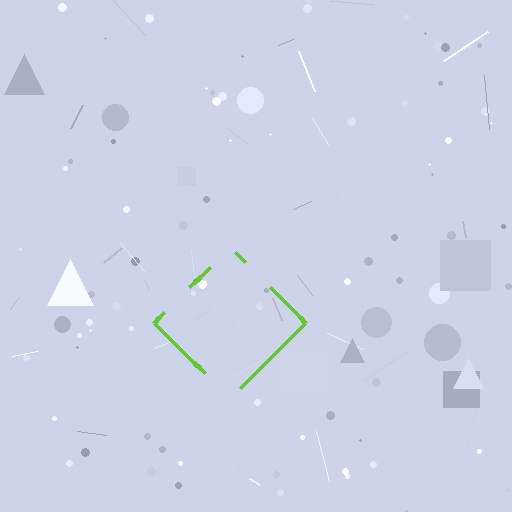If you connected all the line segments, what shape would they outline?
They would outline a diamond.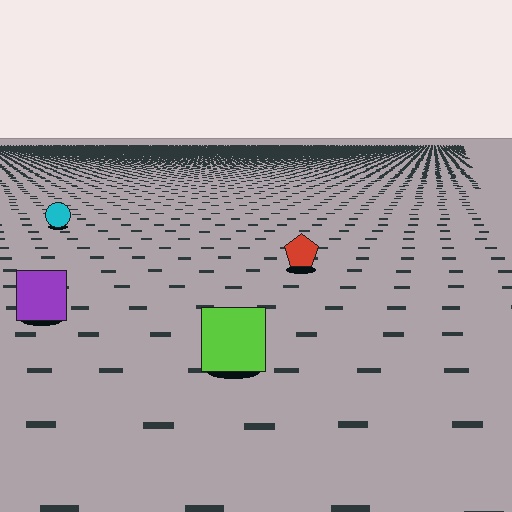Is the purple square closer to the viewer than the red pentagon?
Yes. The purple square is closer — you can tell from the texture gradient: the ground texture is coarser near it.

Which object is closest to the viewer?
The lime square is closest. The texture marks near it are larger and more spread out.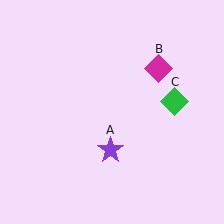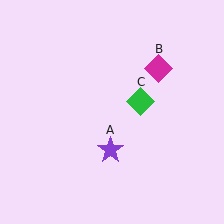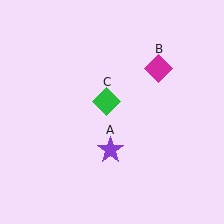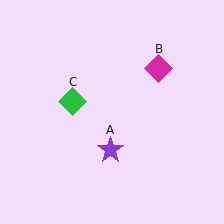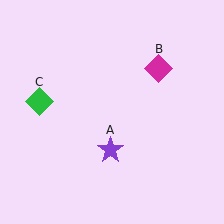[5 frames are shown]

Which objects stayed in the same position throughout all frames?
Purple star (object A) and magenta diamond (object B) remained stationary.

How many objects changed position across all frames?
1 object changed position: green diamond (object C).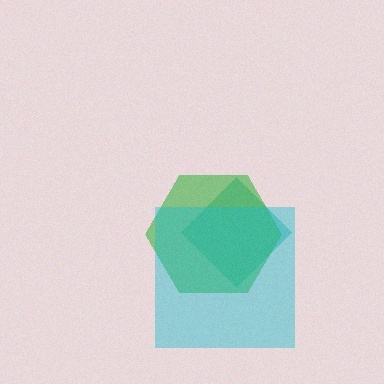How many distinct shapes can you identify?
There are 3 distinct shapes: a teal diamond, a green hexagon, a cyan square.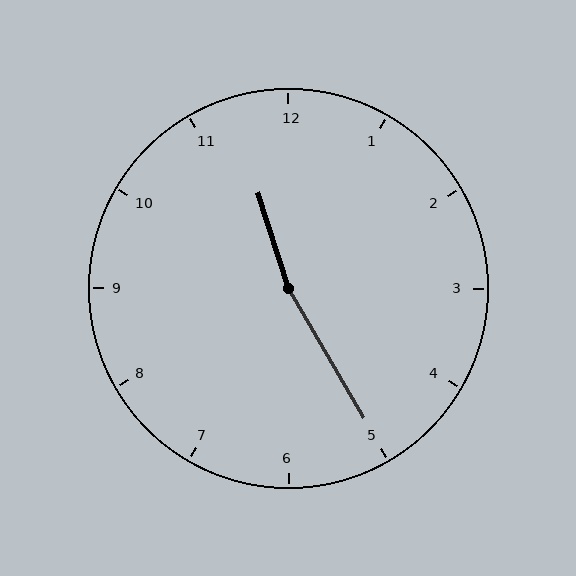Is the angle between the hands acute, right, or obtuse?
It is obtuse.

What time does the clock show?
11:25.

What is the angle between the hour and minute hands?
Approximately 168 degrees.